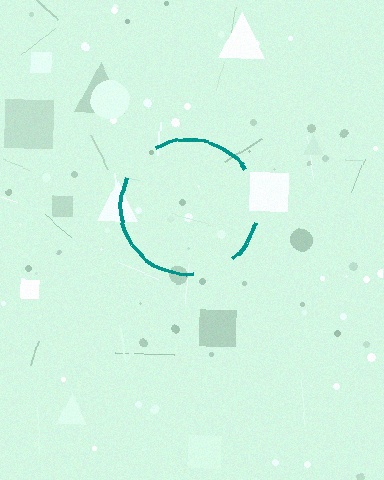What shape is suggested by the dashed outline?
The dashed outline suggests a circle.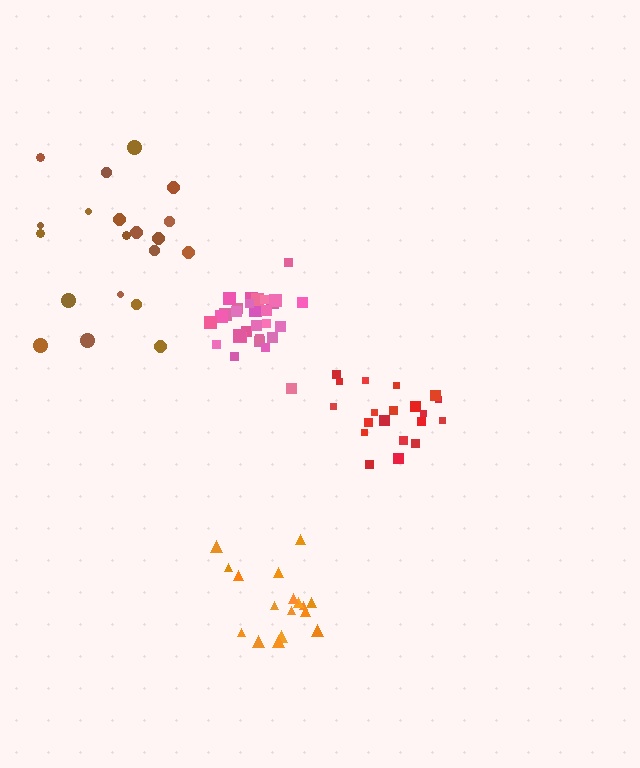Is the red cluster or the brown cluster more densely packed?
Red.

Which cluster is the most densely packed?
Pink.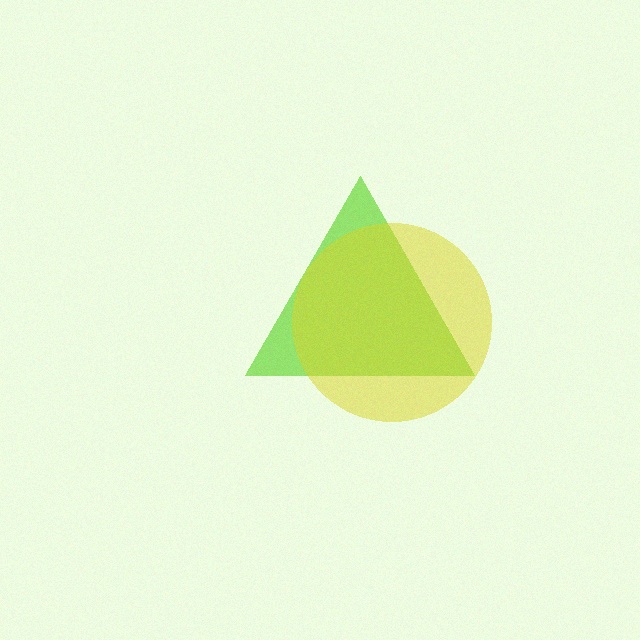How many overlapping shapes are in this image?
There are 2 overlapping shapes in the image.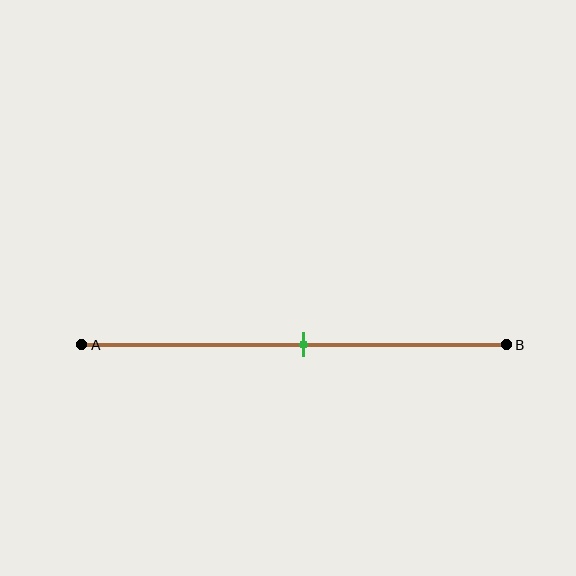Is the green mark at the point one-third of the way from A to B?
No, the mark is at about 50% from A, not at the 33% one-third point.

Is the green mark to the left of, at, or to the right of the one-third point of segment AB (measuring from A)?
The green mark is to the right of the one-third point of segment AB.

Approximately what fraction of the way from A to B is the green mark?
The green mark is approximately 50% of the way from A to B.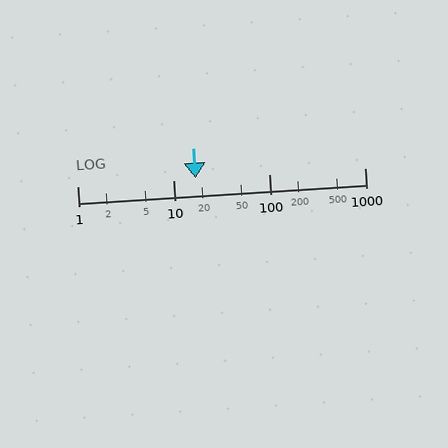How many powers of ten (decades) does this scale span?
The scale spans 3 decades, from 1 to 1000.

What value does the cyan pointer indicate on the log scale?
The pointer indicates approximately 17.